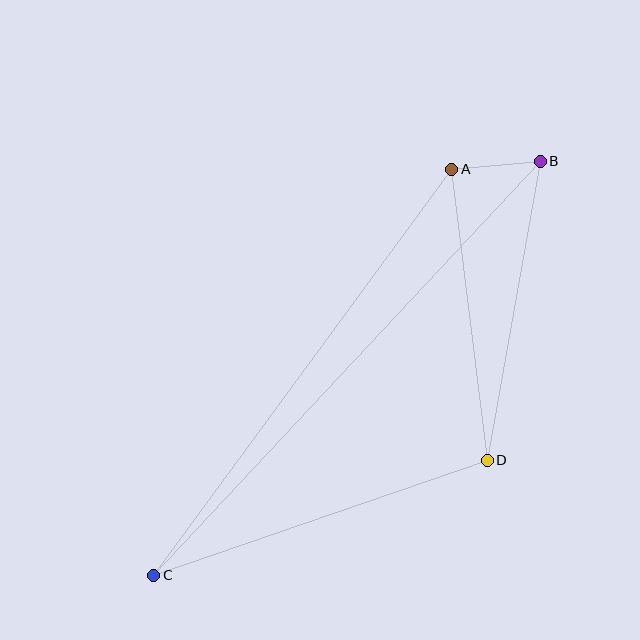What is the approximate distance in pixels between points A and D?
The distance between A and D is approximately 293 pixels.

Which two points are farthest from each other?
Points B and C are farthest from each other.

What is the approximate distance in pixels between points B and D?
The distance between B and D is approximately 304 pixels.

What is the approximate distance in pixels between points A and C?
The distance between A and C is approximately 504 pixels.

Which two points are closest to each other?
Points A and B are closest to each other.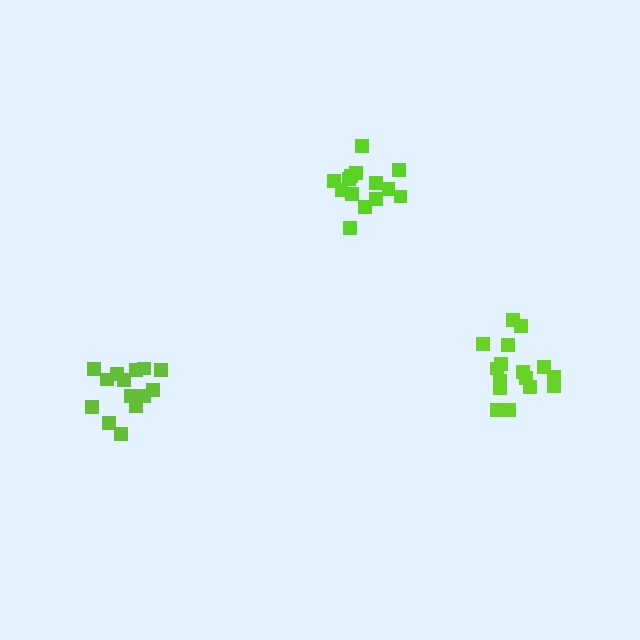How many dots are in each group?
Group 1: 14 dots, Group 2: 16 dots, Group 3: 14 dots (44 total).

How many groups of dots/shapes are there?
There are 3 groups.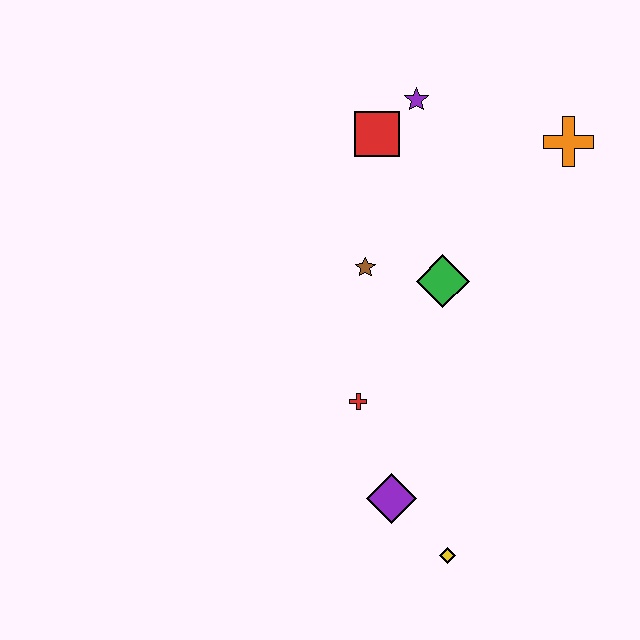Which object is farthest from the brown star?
The yellow diamond is farthest from the brown star.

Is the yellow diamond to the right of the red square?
Yes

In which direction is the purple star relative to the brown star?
The purple star is above the brown star.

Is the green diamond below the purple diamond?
No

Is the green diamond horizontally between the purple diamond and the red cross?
No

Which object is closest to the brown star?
The green diamond is closest to the brown star.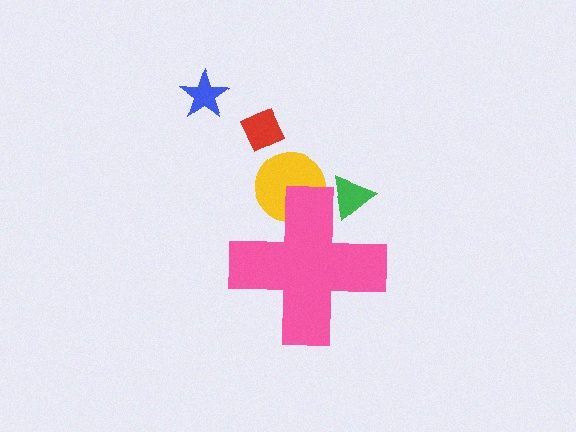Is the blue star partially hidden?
No, the blue star is fully visible.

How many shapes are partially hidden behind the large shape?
2 shapes are partially hidden.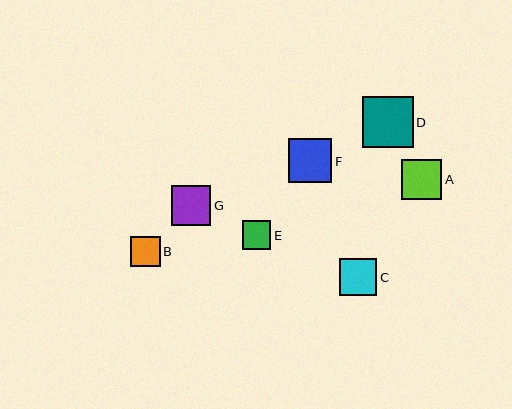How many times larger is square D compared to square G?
Square D is approximately 1.3 times the size of square G.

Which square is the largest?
Square D is the largest with a size of approximately 51 pixels.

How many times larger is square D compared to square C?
Square D is approximately 1.4 times the size of square C.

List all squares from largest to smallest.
From largest to smallest: D, F, A, G, C, B, E.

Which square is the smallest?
Square E is the smallest with a size of approximately 28 pixels.